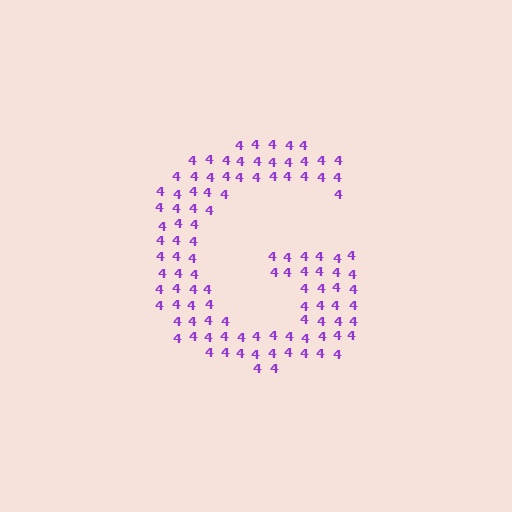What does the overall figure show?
The overall figure shows the letter G.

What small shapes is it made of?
It is made of small digit 4's.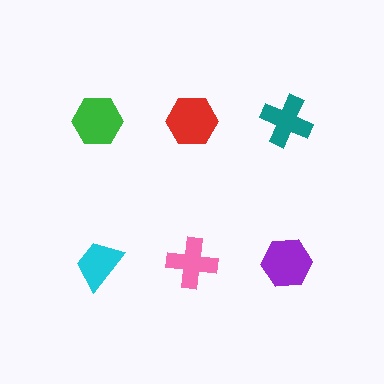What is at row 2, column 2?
A pink cross.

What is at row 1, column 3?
A teal cross.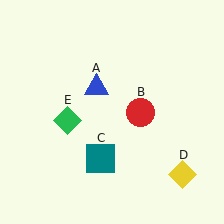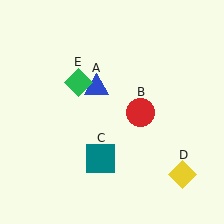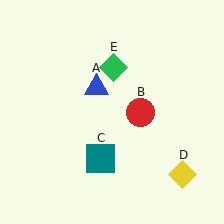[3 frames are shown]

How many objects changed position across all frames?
1 object changed position: green diamond (object E).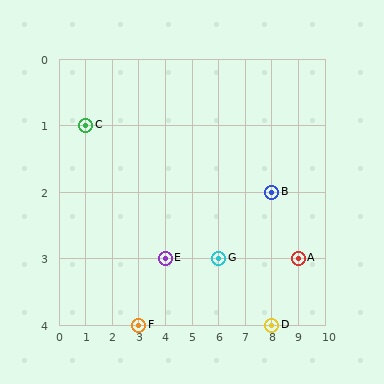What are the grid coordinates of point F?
Point F is at grid coordinates (3, 4).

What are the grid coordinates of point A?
Point A is at grid coordinates (9, 3).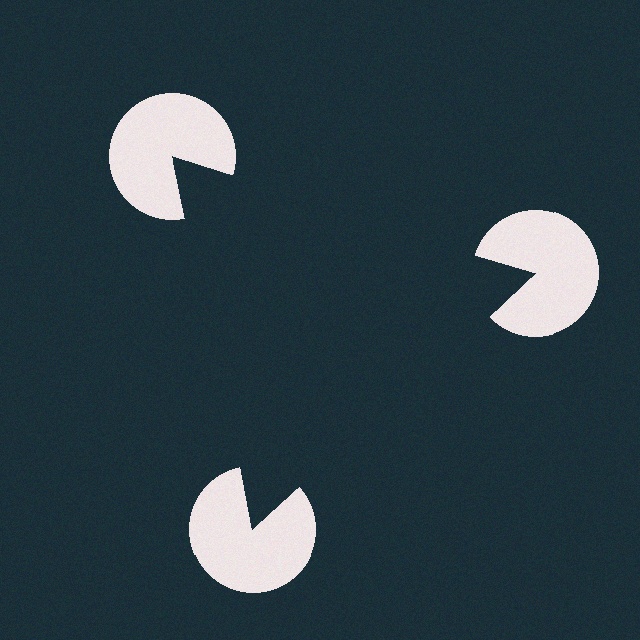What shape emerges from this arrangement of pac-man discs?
An illusory triangle — its edges are inferred from the aligned wedge cuts in the pac-man discs, not physically drawn.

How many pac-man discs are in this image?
There are 3 — one at each vertex of the illusory triangle.